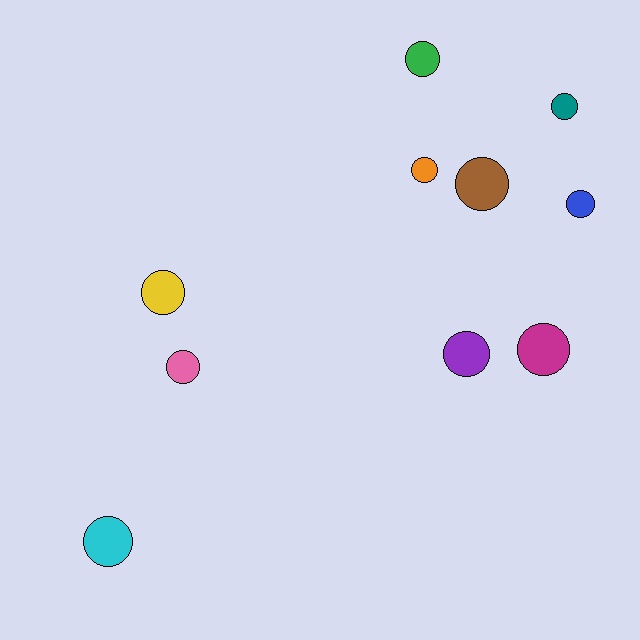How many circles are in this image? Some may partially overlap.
There are 10 circles.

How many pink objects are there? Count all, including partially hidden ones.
There is 1 pink object.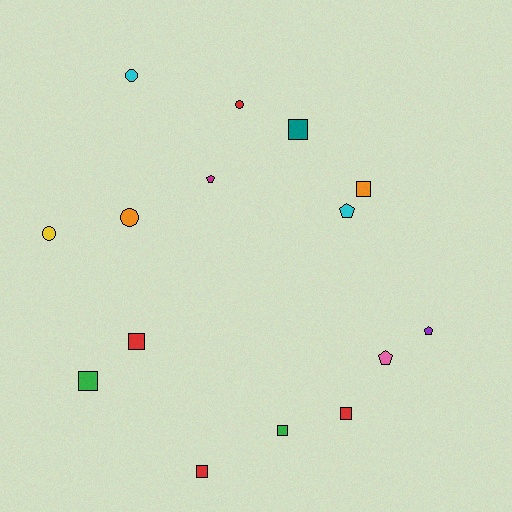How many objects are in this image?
There are 15 objects.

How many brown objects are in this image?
There are no brown objects.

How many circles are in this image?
There are 4 circles.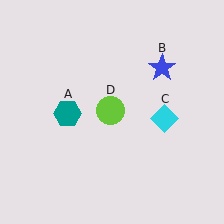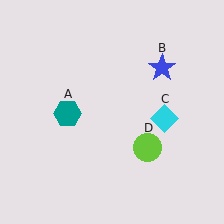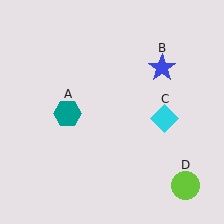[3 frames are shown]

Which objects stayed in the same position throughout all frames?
Teal hexagon (object A) and blue star (object B) and cyan diamond (object C) remained stationary.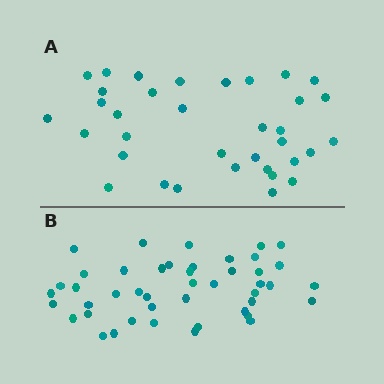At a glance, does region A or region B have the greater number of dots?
Region B (the bottom region) has more dots.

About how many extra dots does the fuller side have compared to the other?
Region B has roughly 10 or so more dots than region A.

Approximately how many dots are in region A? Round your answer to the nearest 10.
About 40 dots. (The exact count is 35, which rounds to 40.)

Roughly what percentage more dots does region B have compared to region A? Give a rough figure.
About 30% more.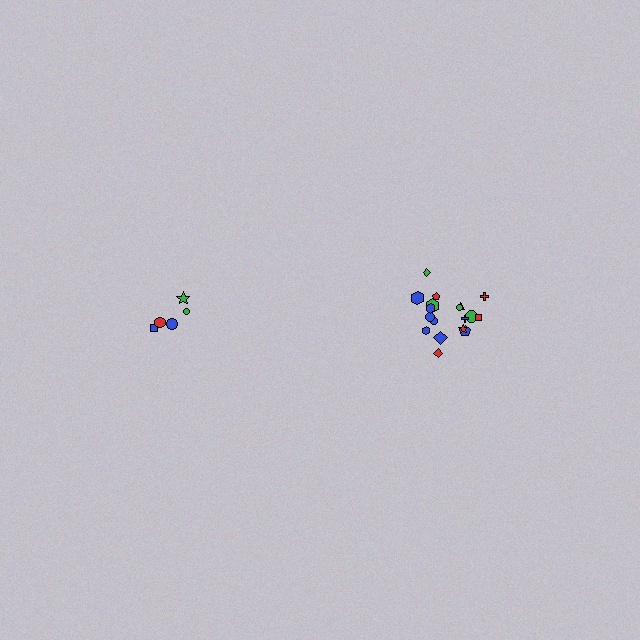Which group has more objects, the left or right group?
The right group.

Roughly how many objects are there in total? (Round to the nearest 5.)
Roughly 25 objects in total.